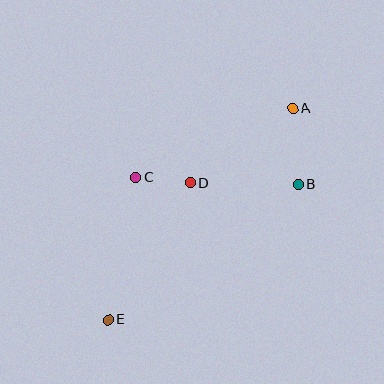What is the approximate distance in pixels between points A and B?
The distance between A and B is approximately 76 pixels.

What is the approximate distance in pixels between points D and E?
The distance between D and E is approximately 160 pixels.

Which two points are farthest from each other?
Points A and E are farthest from each other.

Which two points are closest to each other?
Points C and D are closest to each other.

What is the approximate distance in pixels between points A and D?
The distance between A and D is approximately 127 pixels.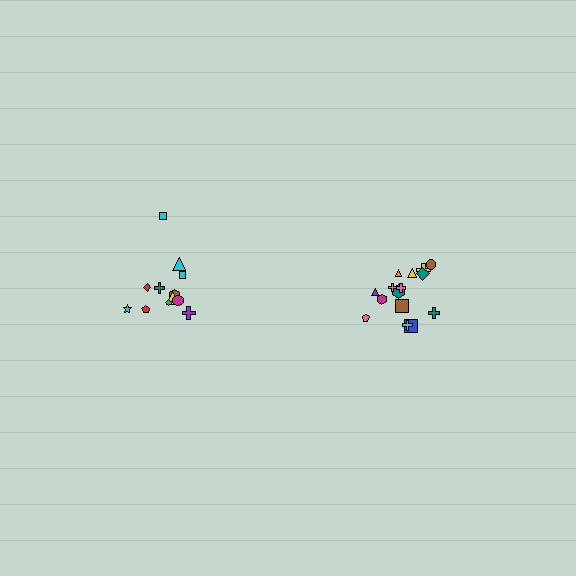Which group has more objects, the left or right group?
The right group.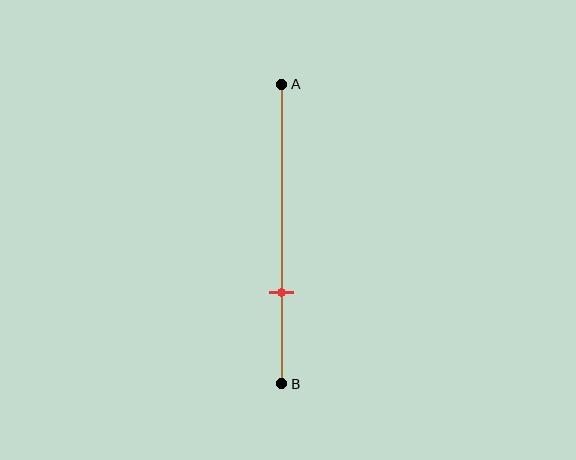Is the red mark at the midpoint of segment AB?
No, the mark is at about 70% from A, not at the 50% midpoint.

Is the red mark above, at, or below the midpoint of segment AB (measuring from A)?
The red mark is below the midpoint of segment AB.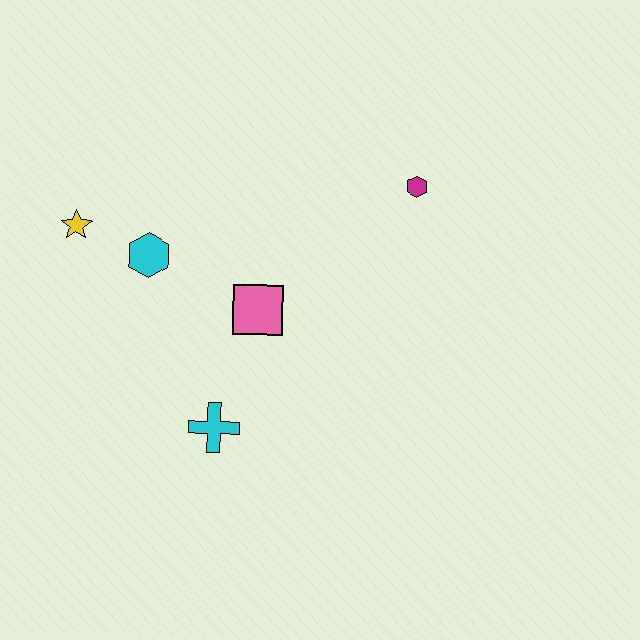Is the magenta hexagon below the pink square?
No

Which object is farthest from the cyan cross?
The magenta hexagon is farthest from the cyan cross.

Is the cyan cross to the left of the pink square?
Yes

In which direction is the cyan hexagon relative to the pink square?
The cyan hexagon is to the left of the pink square.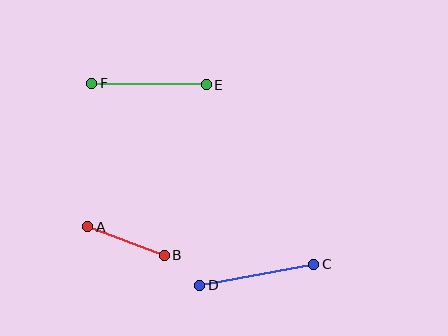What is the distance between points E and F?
The distance is approximately 115 pixels.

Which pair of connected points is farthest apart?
Points C and D are farthest apart.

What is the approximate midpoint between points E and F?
The midpoint is at approximately (149, 84) pixels.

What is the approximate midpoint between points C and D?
The midpoint is at approximately (257, 275) pixels.